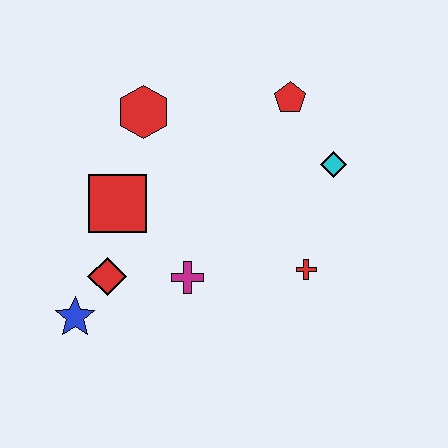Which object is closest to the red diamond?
The blue star is closest to the red diamond.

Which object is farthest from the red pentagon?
The blue star is farthest from the red pentagon.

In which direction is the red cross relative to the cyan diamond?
The red cross is below the cyan diamond.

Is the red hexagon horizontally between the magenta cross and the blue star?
Yes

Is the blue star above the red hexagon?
No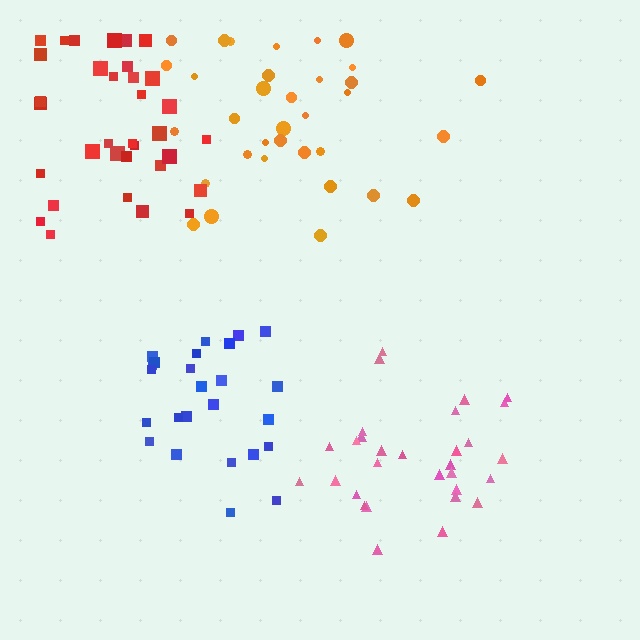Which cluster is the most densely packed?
Blue.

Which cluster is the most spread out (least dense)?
Red.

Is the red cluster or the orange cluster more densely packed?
Orange.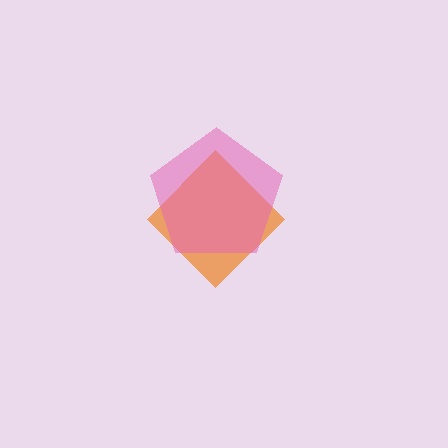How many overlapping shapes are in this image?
There are 2 overlapping shapes in the image.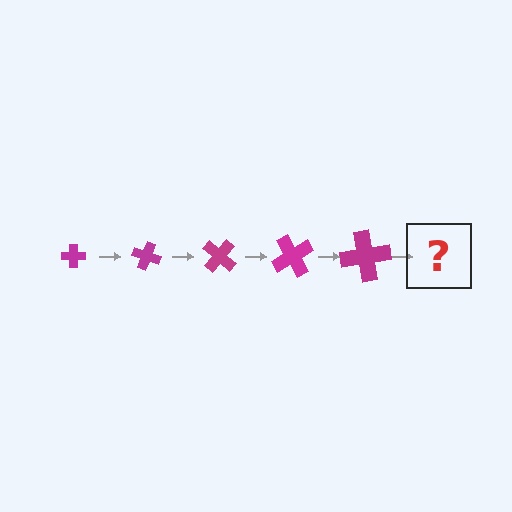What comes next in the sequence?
The next element should be a cross, larger than the previous one and rotated 100 degrees from the start.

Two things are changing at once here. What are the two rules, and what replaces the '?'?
The two rules are that the cross grows larger each step and it rotates 20 degrees each step. The '?' should be a cross, larger than the previous one and rotated 100 degrees from the start.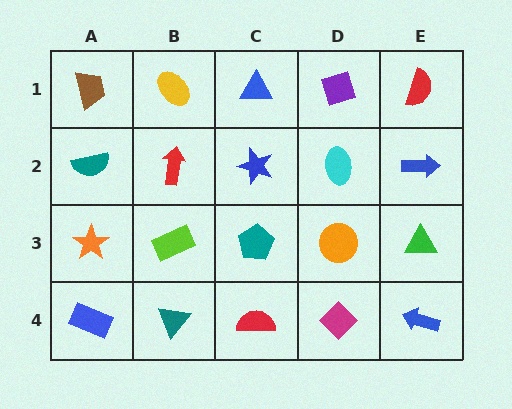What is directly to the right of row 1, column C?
A purple diamond.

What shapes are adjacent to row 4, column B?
A lime rectangle (row 3, column B), a blue rectangle (row 4, column A), a red semicircle (row 4, column C).